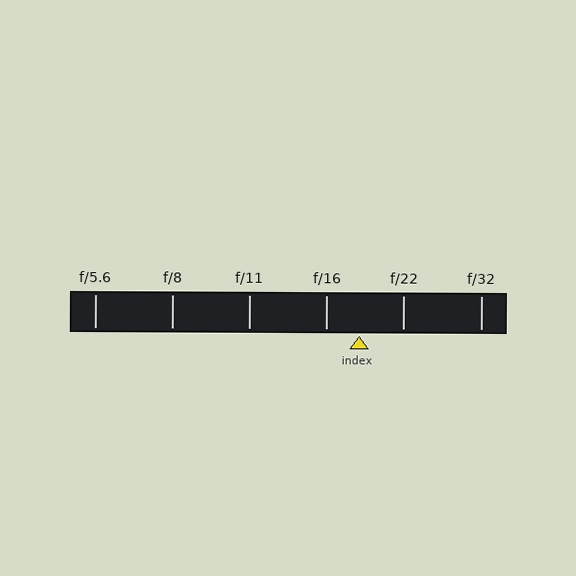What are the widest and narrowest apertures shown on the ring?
The widest aperture shown is f/5.6 and the narrowest is f/32.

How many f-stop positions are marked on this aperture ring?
There are 6 f-stop positions marked.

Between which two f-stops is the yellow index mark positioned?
The index mark is between f/16 and f/22.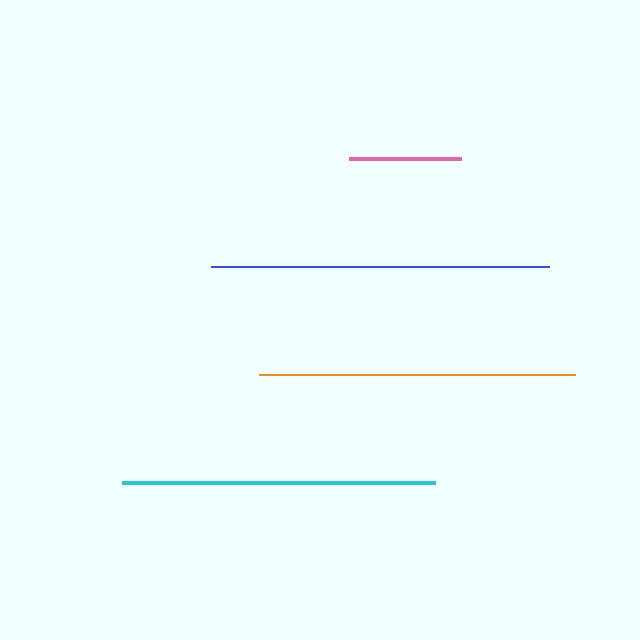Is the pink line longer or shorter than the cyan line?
The cyan line is longer than the pink line.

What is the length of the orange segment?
The orange segment is approximately 316 pixels long.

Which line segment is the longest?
The blue line is the longest at approximately 338 pixels.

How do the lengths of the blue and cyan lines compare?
The blue and cyan lines are approximately the same length.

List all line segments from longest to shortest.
From longest to shortest: blue, orange, cyan, pink.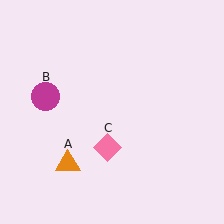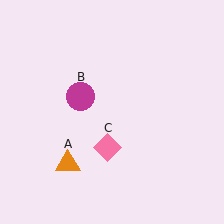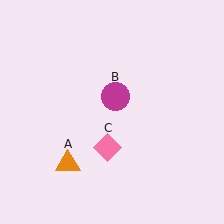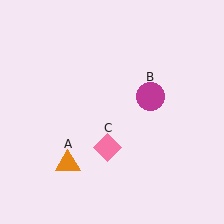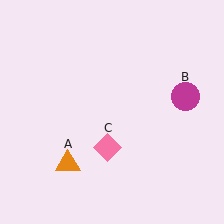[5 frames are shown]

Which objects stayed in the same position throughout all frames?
Orange triangle (object A) and pink diamond (object C) remained stationary.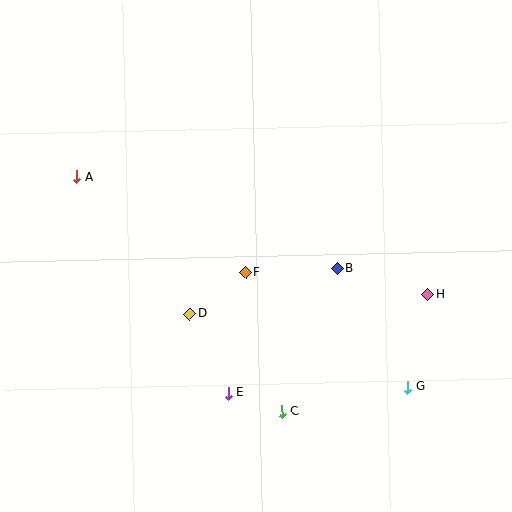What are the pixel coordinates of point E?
Point E is at (228, 393).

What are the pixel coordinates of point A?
Point A is at (77, 177).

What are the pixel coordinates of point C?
Point C is at (282, 412).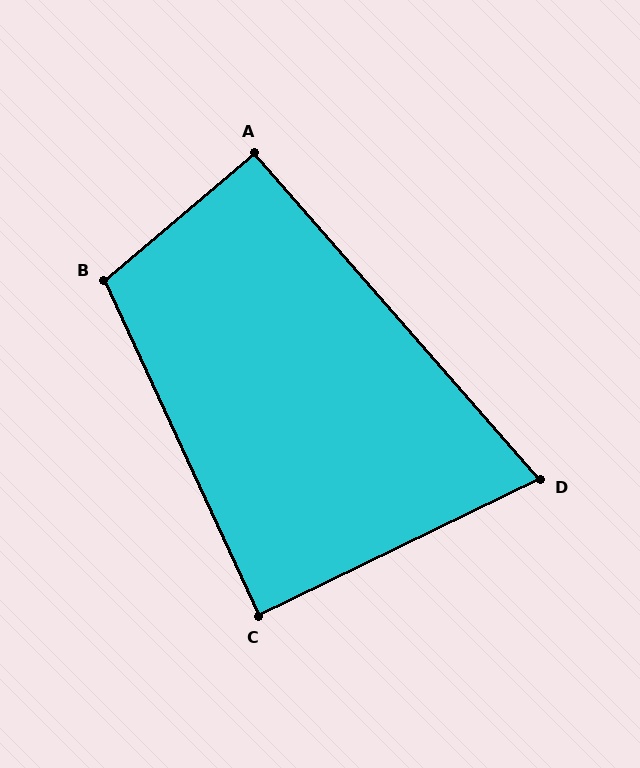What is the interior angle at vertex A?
Approximately 91 degrees (approximately right).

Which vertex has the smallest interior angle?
D, at approximately 75 degrees.